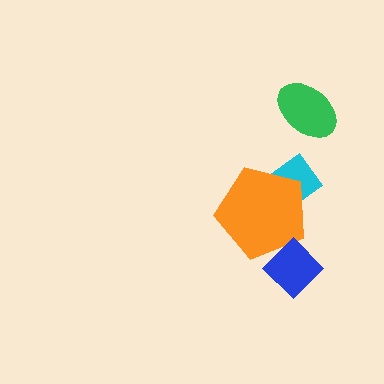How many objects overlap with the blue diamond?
1 object overlaps with the blue diamond.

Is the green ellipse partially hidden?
No, no other shape covers it.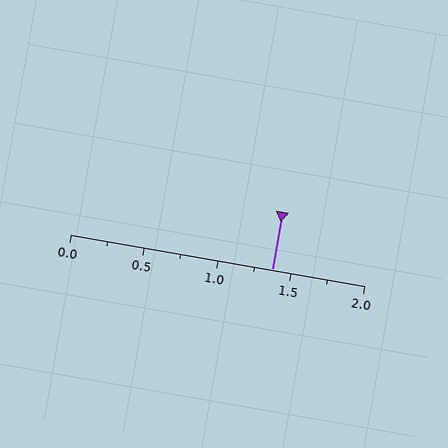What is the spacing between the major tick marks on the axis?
The major ticks are spaced 0.5 apart.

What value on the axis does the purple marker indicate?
The marker indicates approximately 1.38.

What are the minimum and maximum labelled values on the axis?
The axis runs from 0.0 to 2.0.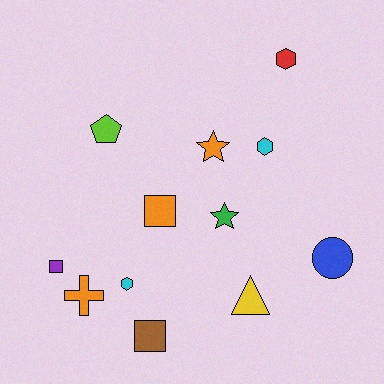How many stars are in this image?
There are 2 stars.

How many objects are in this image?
There are 12 objects.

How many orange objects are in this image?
There are 3 orange objects.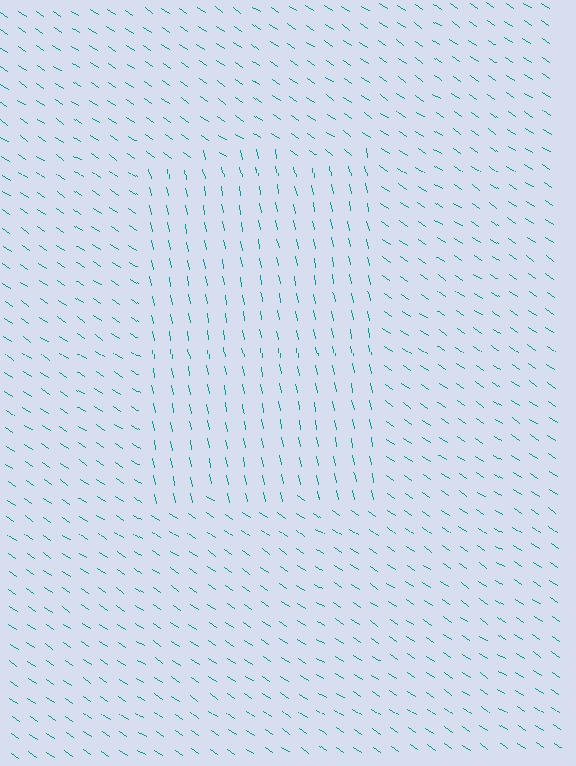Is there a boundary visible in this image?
Yes, there is a texture boundary formed by a change in line orientation.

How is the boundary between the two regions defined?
The boundary is defined purely by a change in line orientation (approximately 45 degrees difference). All lines are the same color and thickness.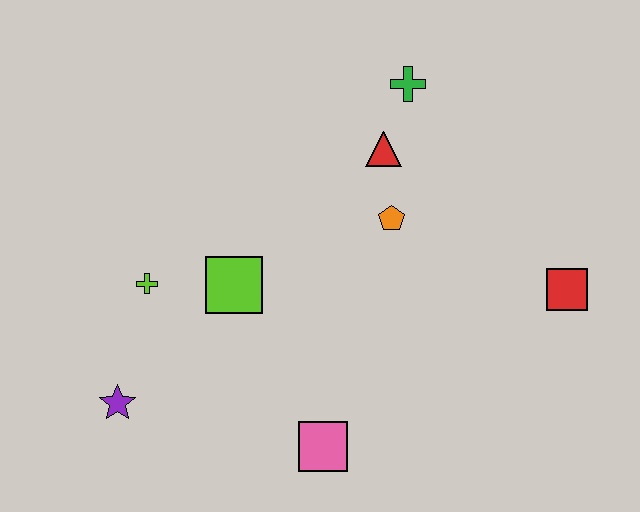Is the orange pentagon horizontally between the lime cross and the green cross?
Yes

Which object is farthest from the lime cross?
The red square is farthest from the lime cross.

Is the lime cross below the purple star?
No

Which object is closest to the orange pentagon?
The red triangle is closest to the orange pentagon.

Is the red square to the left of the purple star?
No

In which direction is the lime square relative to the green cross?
The lime square is below the green cross.